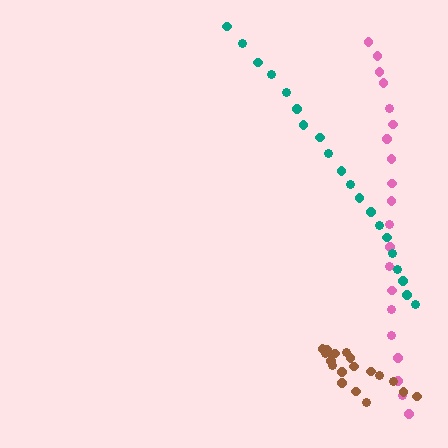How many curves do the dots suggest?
There are 3 distinct paths.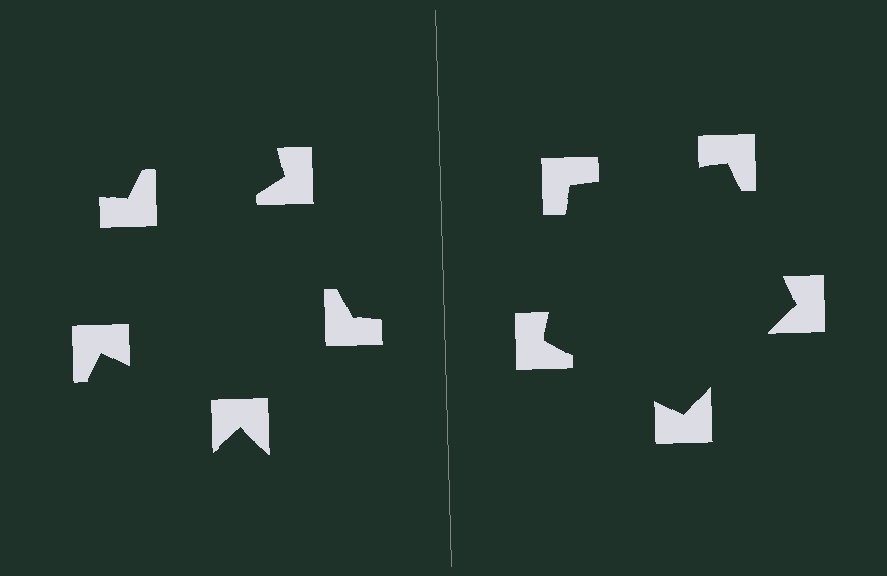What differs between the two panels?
The notched squares are positioned identically on both sides; only the wedge orientations differ. On the right they align to a pentagon; on the left they are misaligned.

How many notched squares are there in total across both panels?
10 — 5 on each side.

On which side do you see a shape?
An illusory pentagon appears on the right side. On the left side the wedge cuts are rotated, so no coherent shape forms.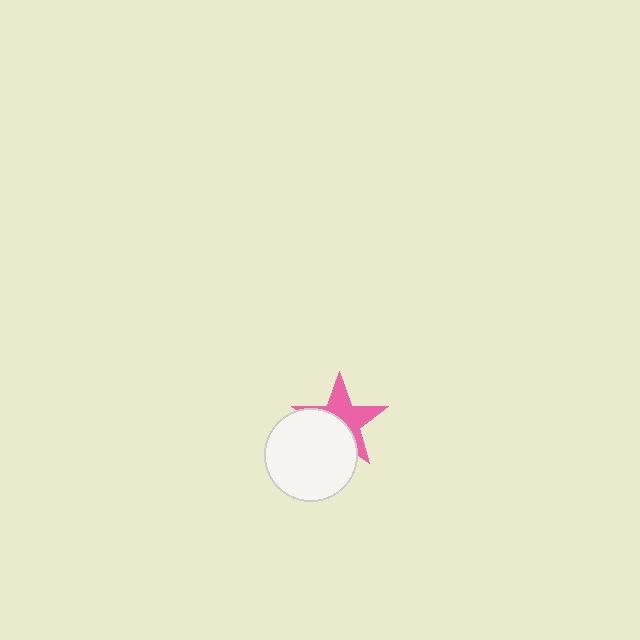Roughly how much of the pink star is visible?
About half of it is visible (roughly 53%).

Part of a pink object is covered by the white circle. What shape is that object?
It is a star.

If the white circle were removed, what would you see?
You would see the complete pink star.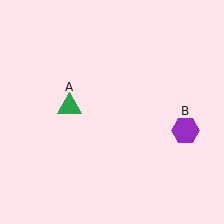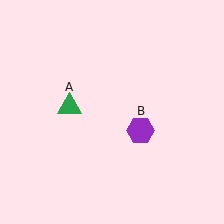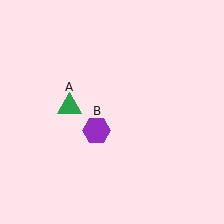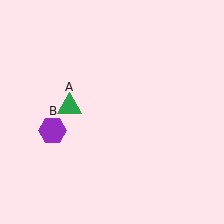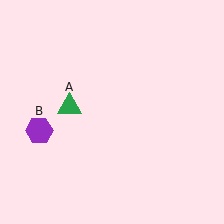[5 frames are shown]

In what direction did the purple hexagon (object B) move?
The purple hexagon (object B) moved left.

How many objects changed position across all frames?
1 object changed position: purple hexagon (object B).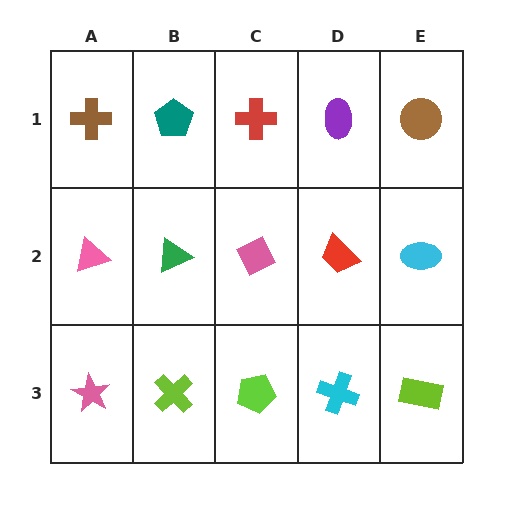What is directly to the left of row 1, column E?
A purple ellipse.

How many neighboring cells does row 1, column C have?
3.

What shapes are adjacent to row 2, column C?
A red cross (row 1, column C), a lime pentagon (row 3, column C), a green triangle (row 2, column B), a red trapezoid (row 2, column D).